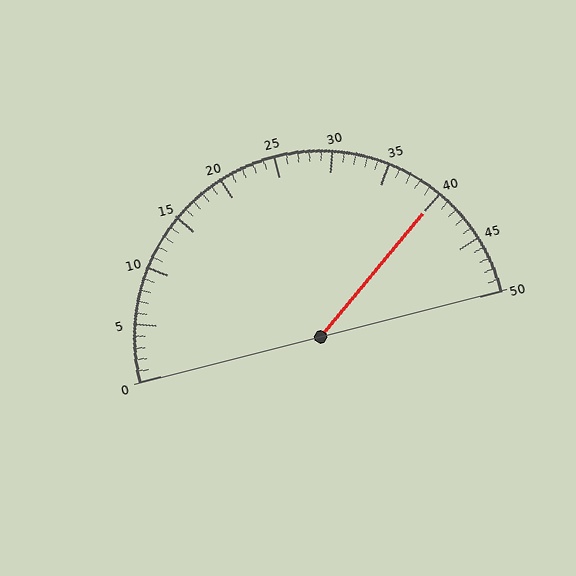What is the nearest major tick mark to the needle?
The nearest major tick mark is 40.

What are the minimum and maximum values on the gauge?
The gauge ranges from 0 to 50.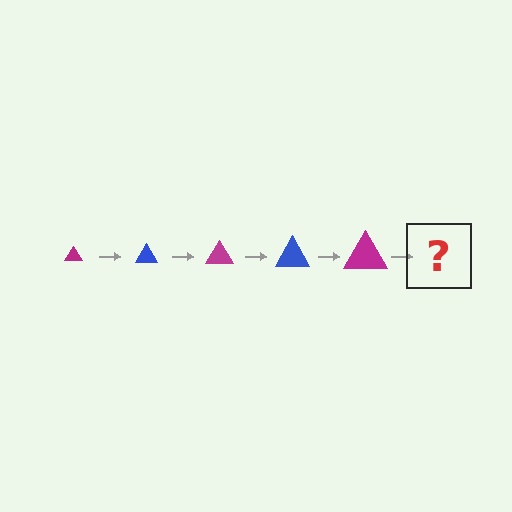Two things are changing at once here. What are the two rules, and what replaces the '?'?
The two rules are that the triangle grows larger each step and the color cycles through magenta and blue. The '?' should be a blue triangle, larger than the previous one.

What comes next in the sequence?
The next element should be a blue triangle, larger than the previous one.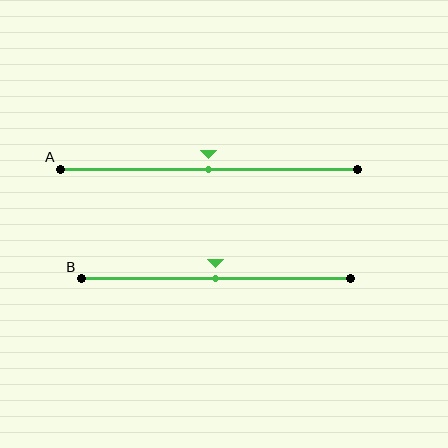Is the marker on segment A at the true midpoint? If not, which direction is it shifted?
Yes, the marker on segment A is at the true midpoint.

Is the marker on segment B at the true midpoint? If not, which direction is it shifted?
Yes, the marker on segment B is at the true midpoint.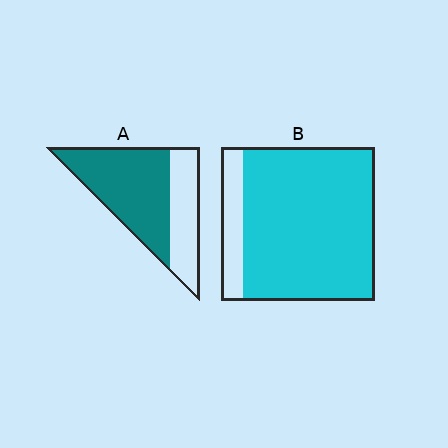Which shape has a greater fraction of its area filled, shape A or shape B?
Shape B.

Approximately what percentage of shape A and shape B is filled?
A is approximately 65% and B is approximately 85%.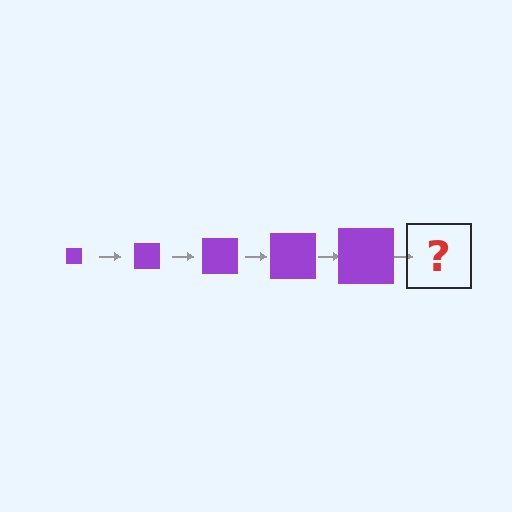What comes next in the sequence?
The next element should be a purple square, larger than the previous one.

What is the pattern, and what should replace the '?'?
The pattern is that the square gets progressively larger each step. The '?' should be a purple square, larger than the previous one.